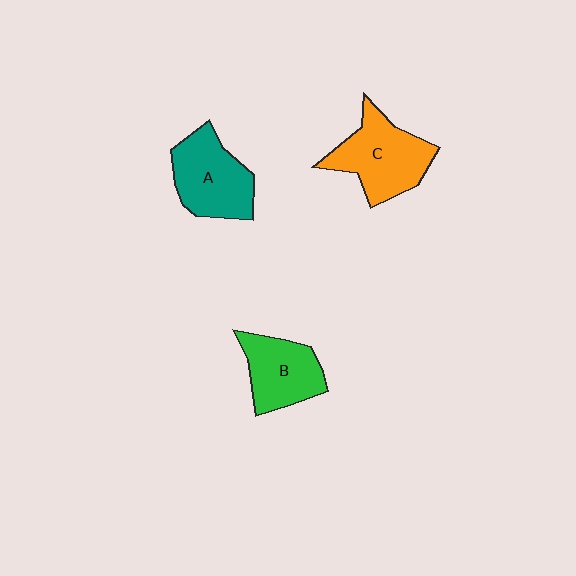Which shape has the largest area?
Shape C (orange).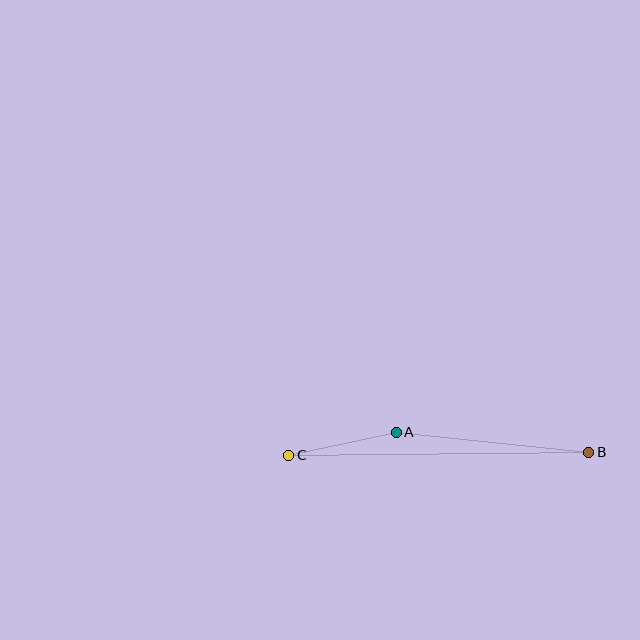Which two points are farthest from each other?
Points B and C are farthest from each other.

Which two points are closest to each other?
Points A and C are closest to each other.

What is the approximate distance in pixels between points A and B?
The distance between A and B is approximately 194 pixels.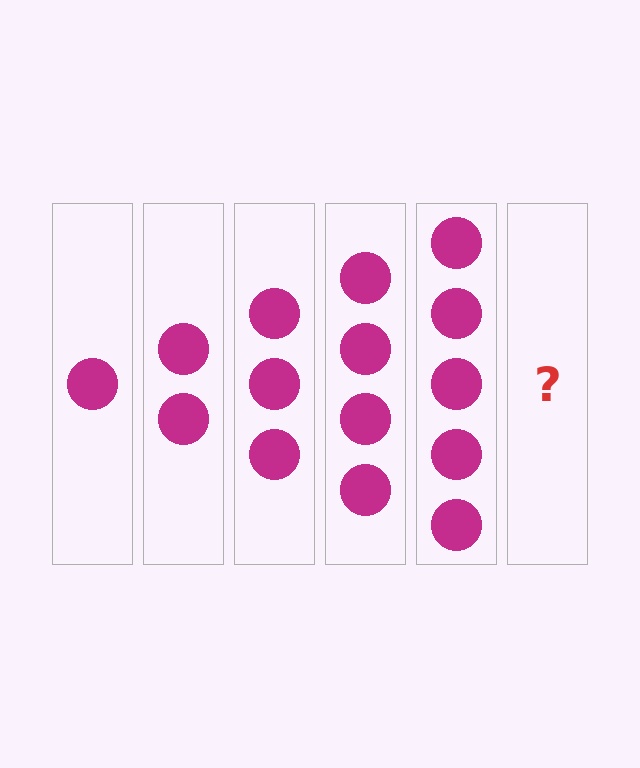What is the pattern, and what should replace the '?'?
The pattern is that each step adds one more circle. The '?' should be 6 circles.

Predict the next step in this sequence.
The next step is 6 circles.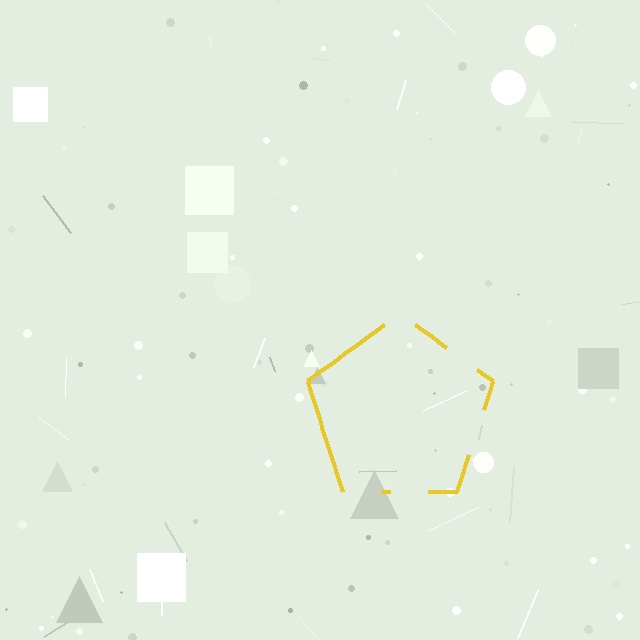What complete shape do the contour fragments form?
The contour fragments form a pentagon.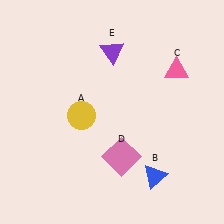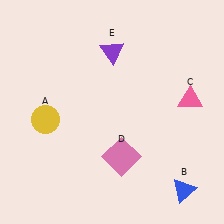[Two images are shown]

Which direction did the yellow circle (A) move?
The yellow circle (A) moved left.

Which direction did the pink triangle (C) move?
The pink triangle (C) moved down.